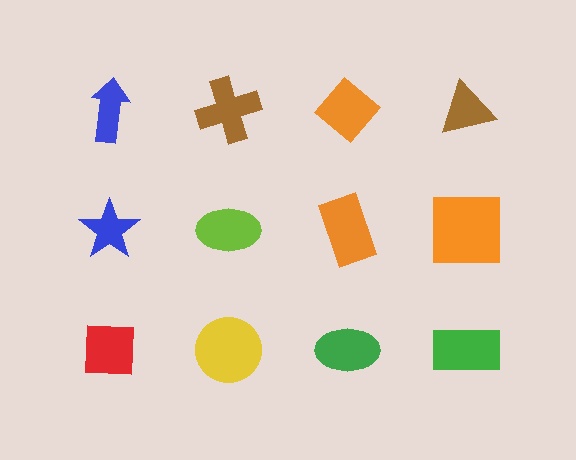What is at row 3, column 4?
A green rectangle.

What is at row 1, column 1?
A blue arrow.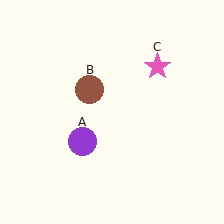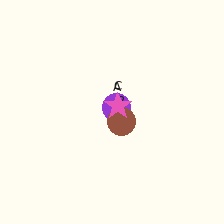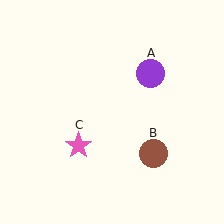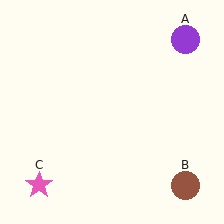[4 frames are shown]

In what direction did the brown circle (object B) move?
The brown circle (object B) moved down and to the right.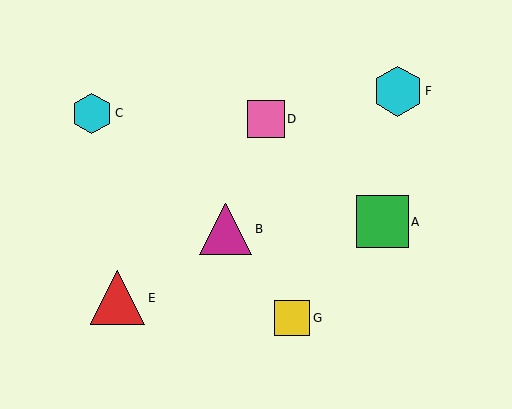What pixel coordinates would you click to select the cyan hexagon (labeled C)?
Click at (92, 113) to select the cyan hexagon C.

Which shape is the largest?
The red triangle (labeled E) is the largest.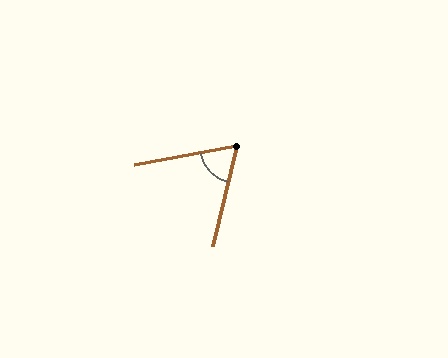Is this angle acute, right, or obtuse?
It is acute.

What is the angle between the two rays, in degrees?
Approximately 66 degrees.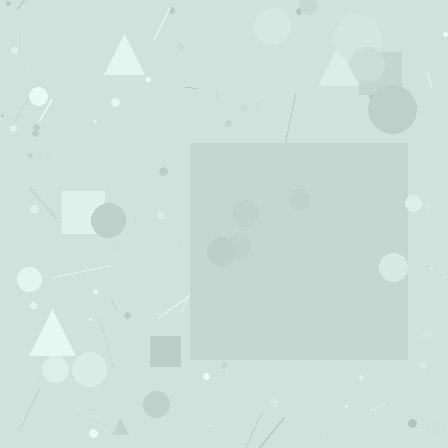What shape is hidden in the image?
A square is hidden in the image.